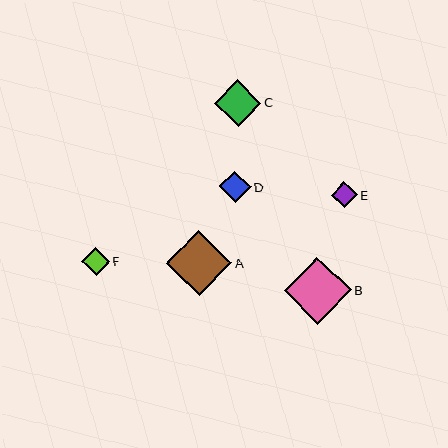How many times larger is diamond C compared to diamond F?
Diamond C is approximately 1.7 times the size of diamond F.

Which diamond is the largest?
Diamond B is the largest with a size of approximately 67 pixels.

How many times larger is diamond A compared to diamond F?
Diamond A is approximately 2.3 times the size of diamond F.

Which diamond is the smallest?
Diamond E is the smallest with a size of approximately 26 pixels.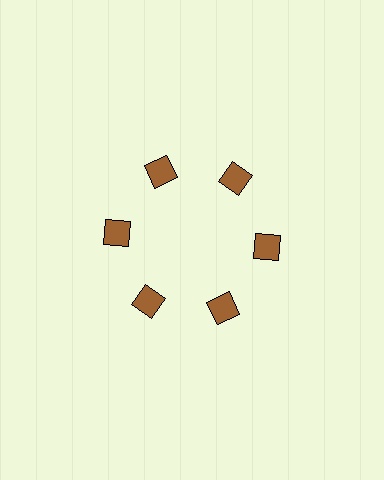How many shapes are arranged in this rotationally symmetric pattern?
There are 6 shapes, arranged in 6 groups of 1.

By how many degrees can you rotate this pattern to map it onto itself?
The pattern maps onto itself every 60 degrees of rotation.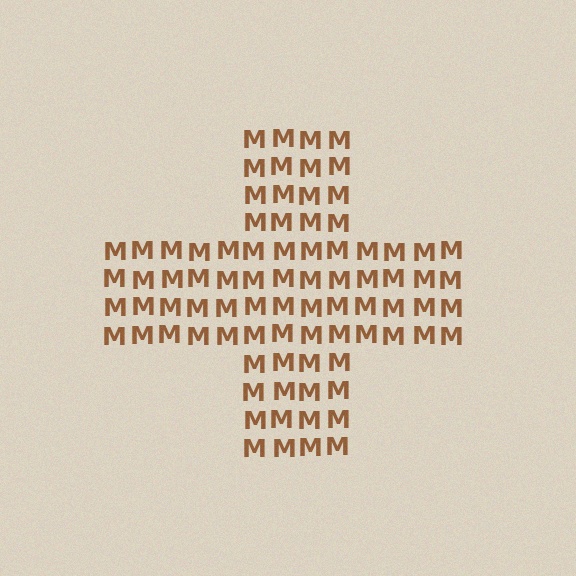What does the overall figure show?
The overall figure shows a cross.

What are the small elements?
The small elements are letter M's.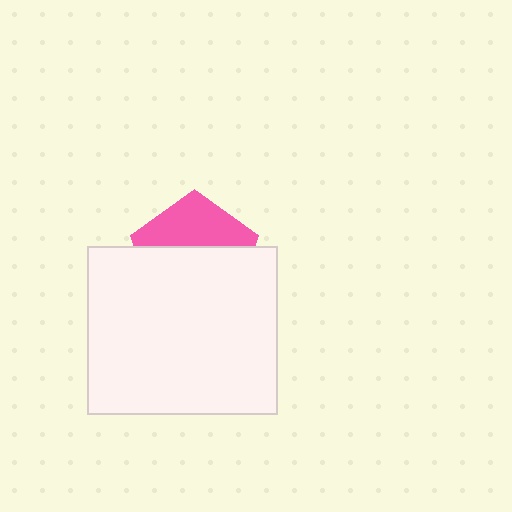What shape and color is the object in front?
The object in front is a white rectangle.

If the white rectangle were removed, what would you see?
You would see the complete pink pentagon.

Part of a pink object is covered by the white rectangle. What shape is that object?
It is a pentagon.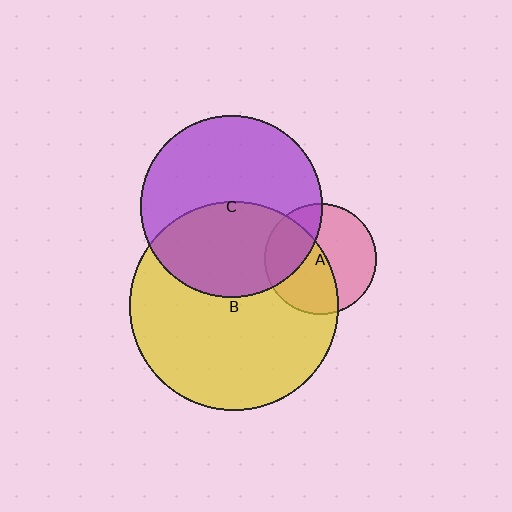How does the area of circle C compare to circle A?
Approximately 2.7 times.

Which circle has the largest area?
Circle B (yellow).